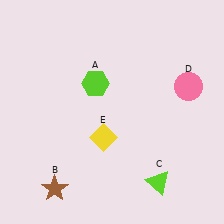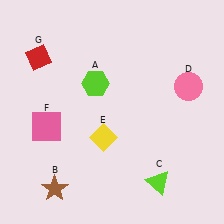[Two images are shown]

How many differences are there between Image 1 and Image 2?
There are 2 differences between the two images.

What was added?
A pink square (F), a red diamond (G) were added in Image 2.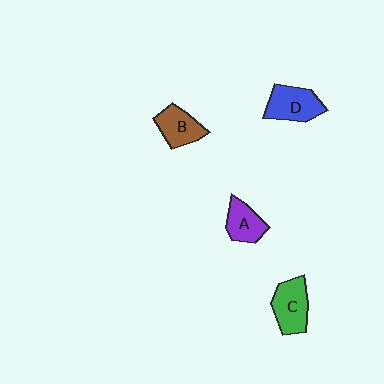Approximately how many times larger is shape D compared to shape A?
Approximately 1.3 times.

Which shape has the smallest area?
Shape A (purple).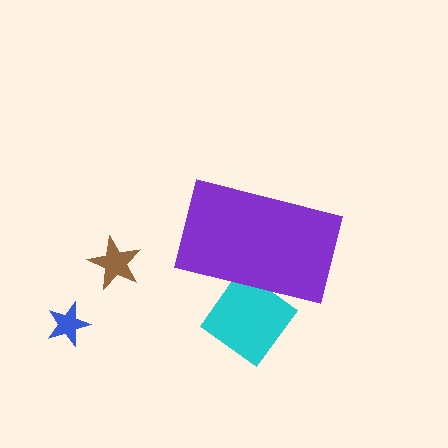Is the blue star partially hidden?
No, the blue star is fully visible.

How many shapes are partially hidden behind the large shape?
1 shape is partially hidden.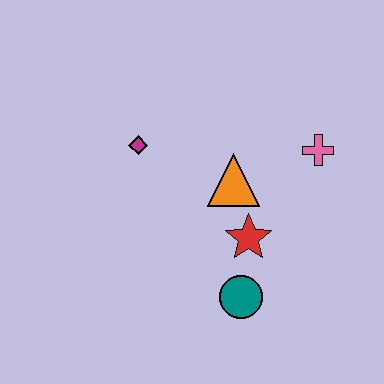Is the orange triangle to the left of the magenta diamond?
No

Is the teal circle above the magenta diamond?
No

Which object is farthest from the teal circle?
The magenta diamond is farthest from the teal circle.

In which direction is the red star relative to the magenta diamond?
The red star is to the right of the magenta diamond.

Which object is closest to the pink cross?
The orange triangle is closest to the pink cross.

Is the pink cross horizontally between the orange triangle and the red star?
No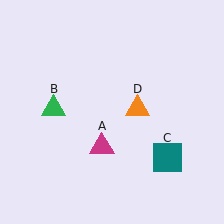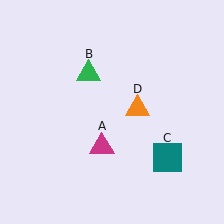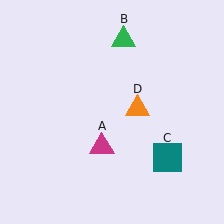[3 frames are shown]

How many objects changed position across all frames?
1 object changed position: green triangle (object B).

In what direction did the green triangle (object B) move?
The green triangle (object B) moved up and to the right.